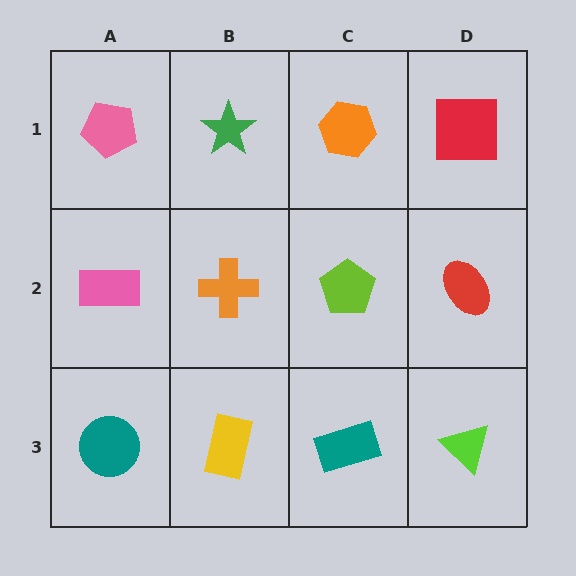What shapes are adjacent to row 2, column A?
A pink pentagon (row 1, column A), a teal circle (row 3, column A), an orange cross (row 2, column B).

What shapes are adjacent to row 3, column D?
A red ellipse (row 2, column D), a teal rectangle (row 3, column C).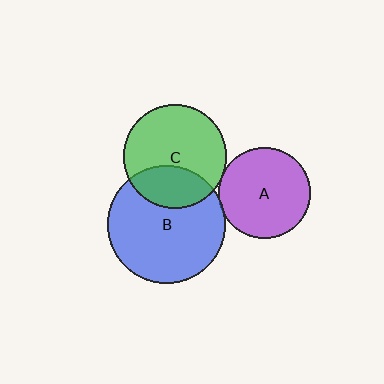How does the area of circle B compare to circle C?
Approximately 1.3 times.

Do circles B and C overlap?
Yes.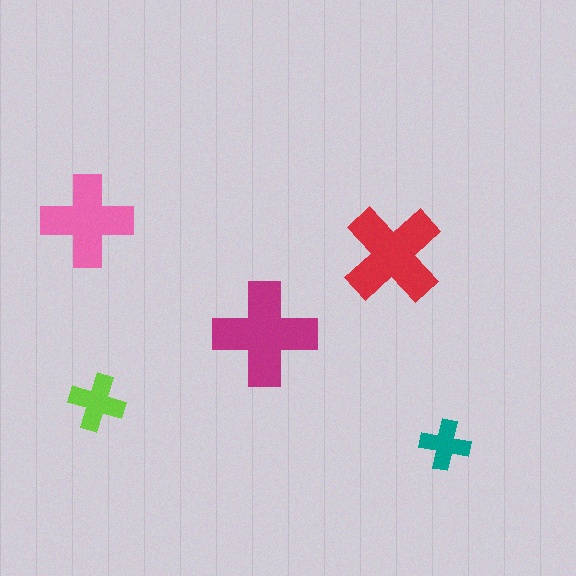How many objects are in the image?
There are 5 objects in the image.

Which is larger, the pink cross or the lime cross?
The pink one.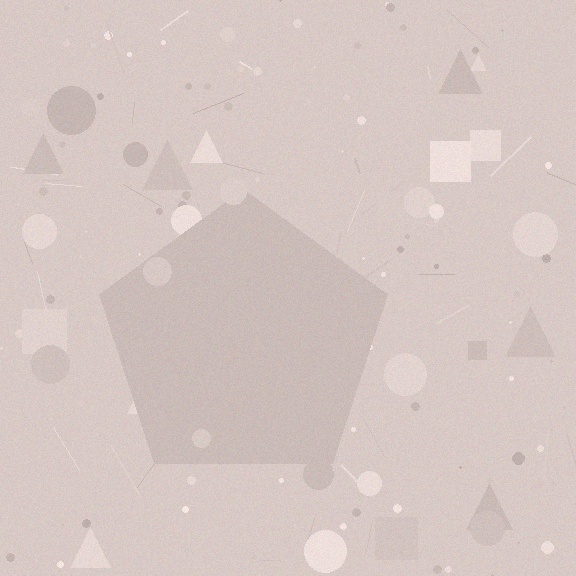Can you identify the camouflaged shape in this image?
The camouflaged shape is a pentagon.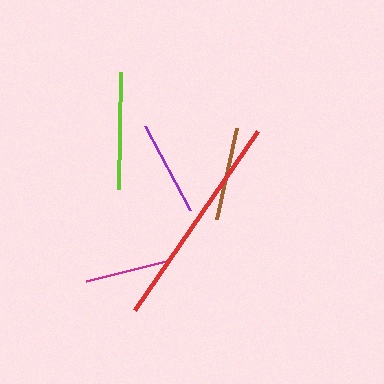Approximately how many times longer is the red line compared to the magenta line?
The red line is approximately 2.6 times the length of the magenta line.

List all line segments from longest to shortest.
From longest to shortest: red, lime, purple, brown, magenta.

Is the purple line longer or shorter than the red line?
The red line is longer than the purple line.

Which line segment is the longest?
The red line is the longest at approximately 218 pixels.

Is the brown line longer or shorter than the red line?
The red line is longer than the brown line.